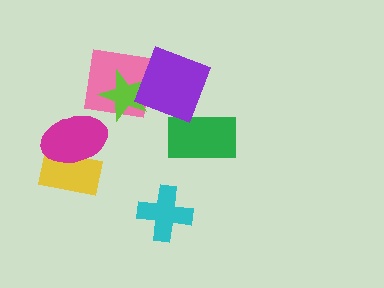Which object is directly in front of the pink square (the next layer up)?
The lime star is directly in front of the pink square.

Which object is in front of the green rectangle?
The purple diamond is in front of the green rectangle.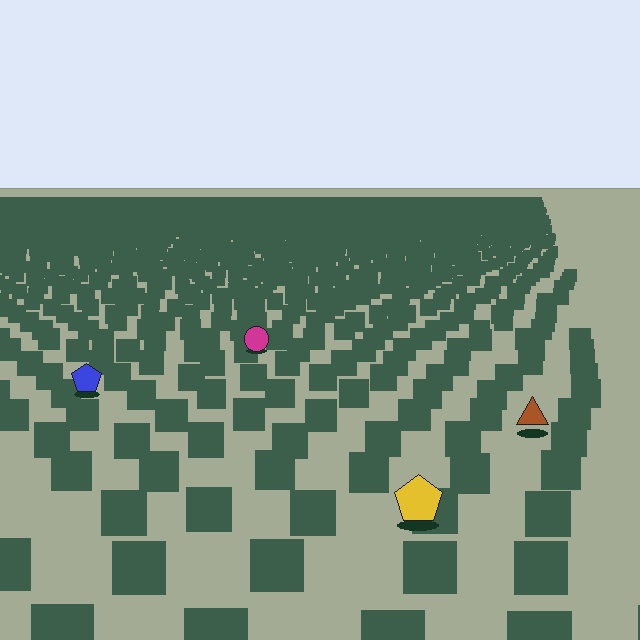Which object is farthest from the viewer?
The magenta circle is farthest from the viewer. It appears smaller and the ground texture around it is denser.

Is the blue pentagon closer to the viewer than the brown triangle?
No. The brown triangle is closer — you can tell from the texture gradient: the ground texture is coarser near it.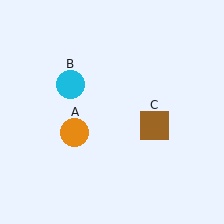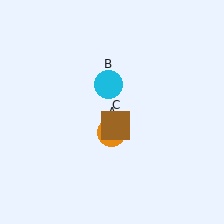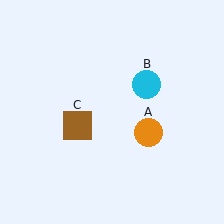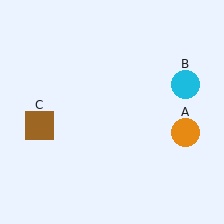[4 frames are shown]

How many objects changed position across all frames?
3 objects changed position: orange circle (object A), cyan circle (object B), brown square (object C).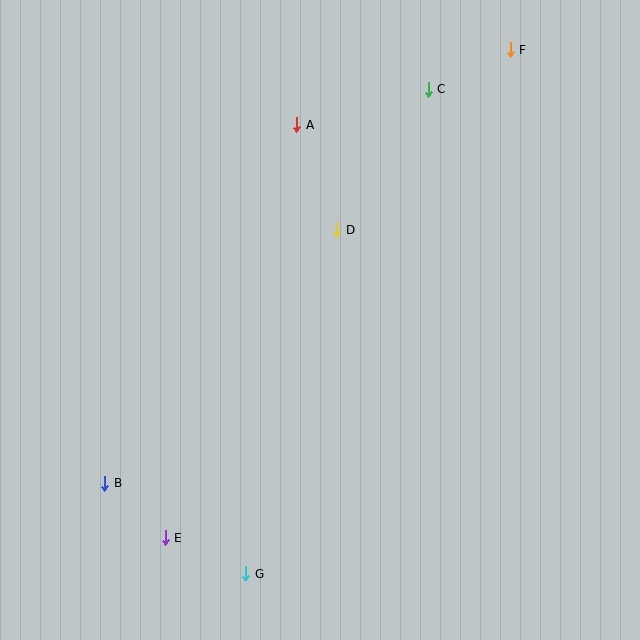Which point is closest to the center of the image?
Point D at (337, 230) is closest to the center.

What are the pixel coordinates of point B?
Point B is at (105, 483).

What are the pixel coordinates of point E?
Point E is at (165, 538).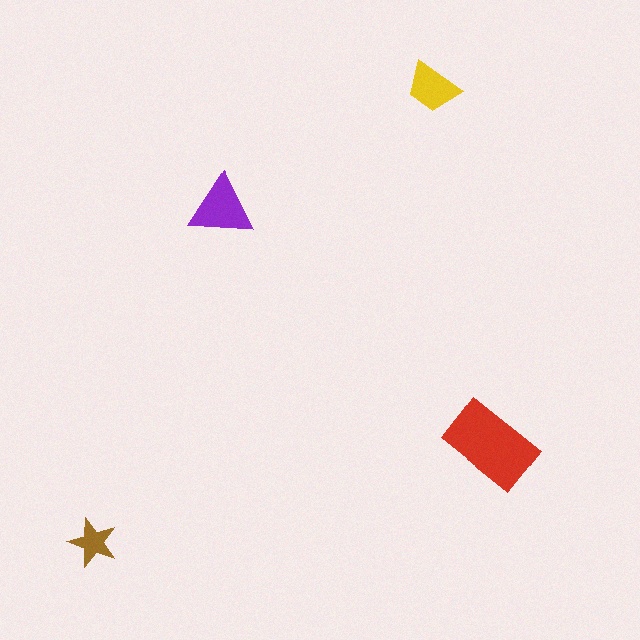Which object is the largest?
The red rectangle.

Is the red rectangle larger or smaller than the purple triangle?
Larger.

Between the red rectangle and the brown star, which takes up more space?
The red rectangle.